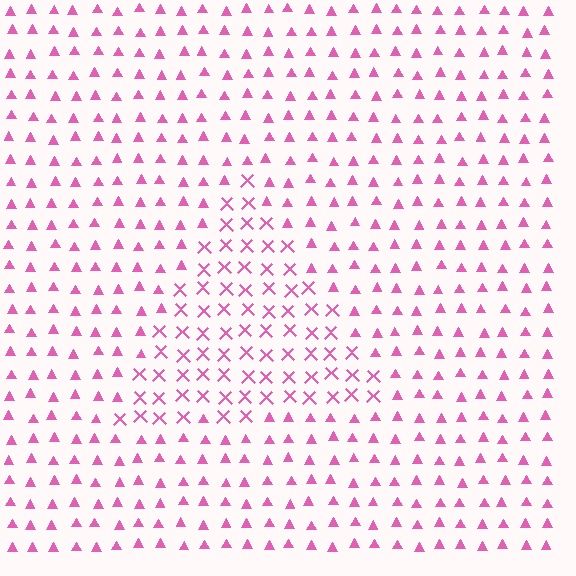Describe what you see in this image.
The image is filled with small pink elements arranged in a uniform grid. A triangle-shaped region contains X marks, while the surrounding area contains triangles. The boundary is defined purely by the change in element shape.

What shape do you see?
I see a triangle.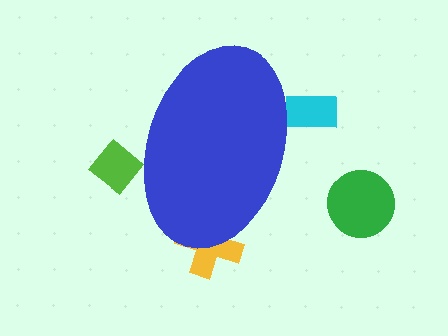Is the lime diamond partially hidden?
Yes, the lime diamond is partially hidden behind the blue ellipse.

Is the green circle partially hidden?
No, the green circle is fully visible.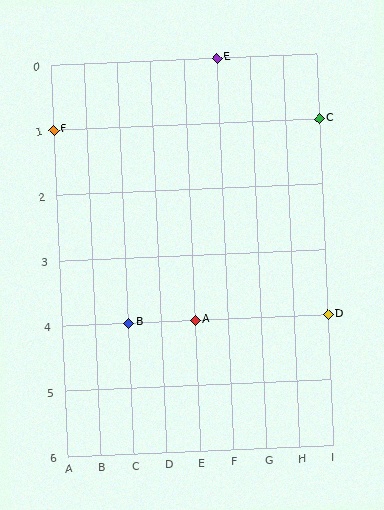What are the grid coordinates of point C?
Point C is at grid coordinates (I, 1).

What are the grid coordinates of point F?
Point F is at grid coordinates (A, 1).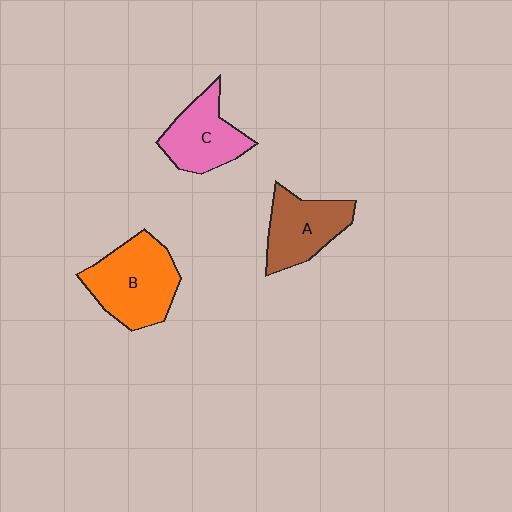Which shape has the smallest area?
Shape C (pink).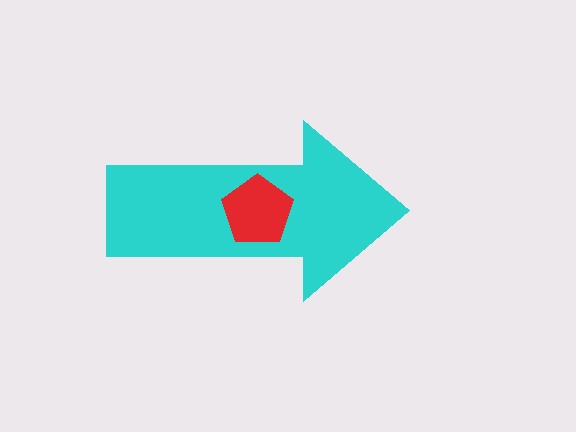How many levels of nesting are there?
2.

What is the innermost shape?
The red pentagon.